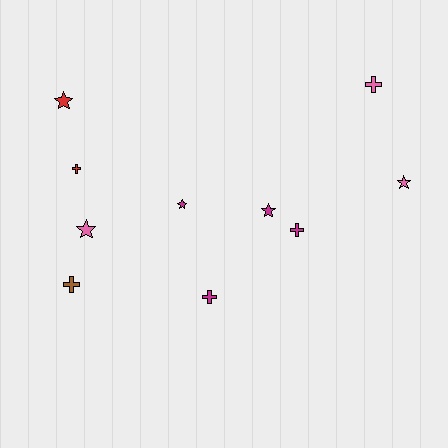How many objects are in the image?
There are 10 objects.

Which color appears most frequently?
Magenta, with 4 objects.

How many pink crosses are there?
There is 1 pink cross.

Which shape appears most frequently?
Cross, with 5 objects.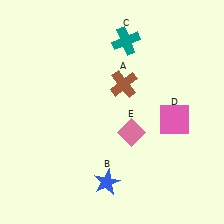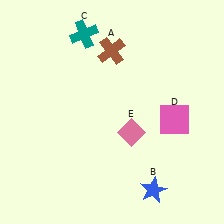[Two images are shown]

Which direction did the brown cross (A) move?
The brown cross (A) moved up.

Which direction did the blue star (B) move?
The blue star (B) moved right.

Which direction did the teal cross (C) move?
The teal cross (C) moved left.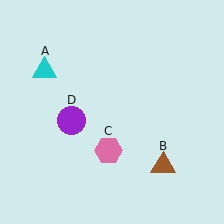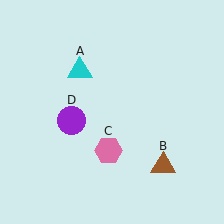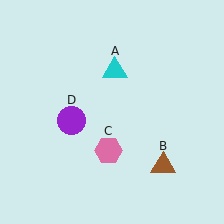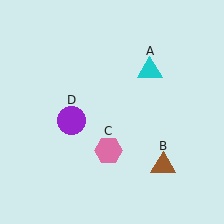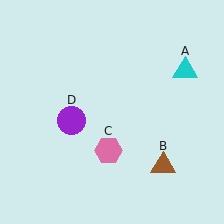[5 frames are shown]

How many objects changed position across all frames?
1 object changed position: cyan triangle (object A).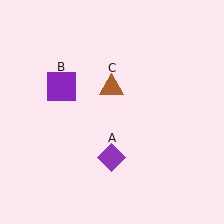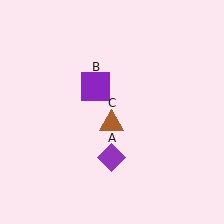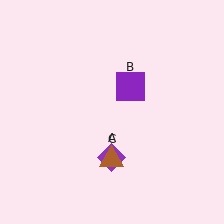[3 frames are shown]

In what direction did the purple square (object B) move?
The purple square (object B) moved right.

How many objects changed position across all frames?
2 objects changed position: purple square (object B), brown triangle (object C).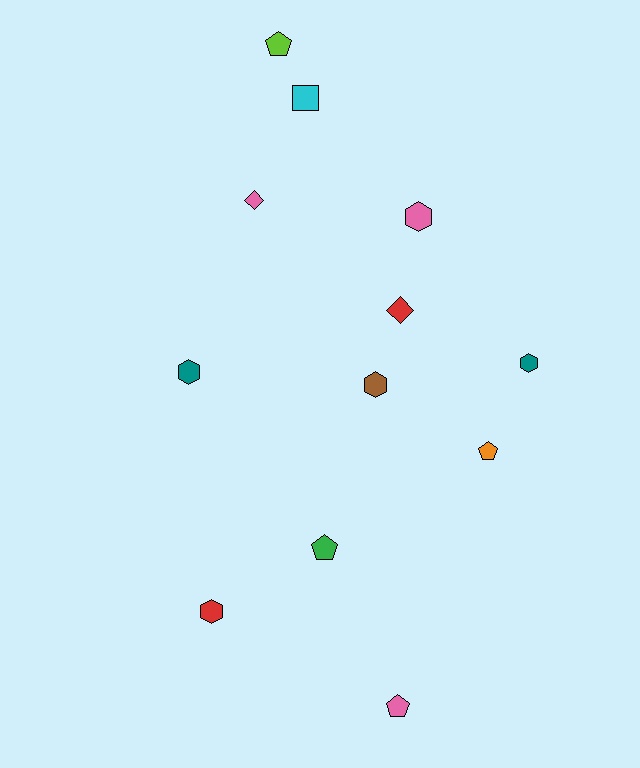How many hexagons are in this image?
There are 5 hexagons.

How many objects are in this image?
There are 12 objects.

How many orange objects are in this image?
There is 1 orange object.